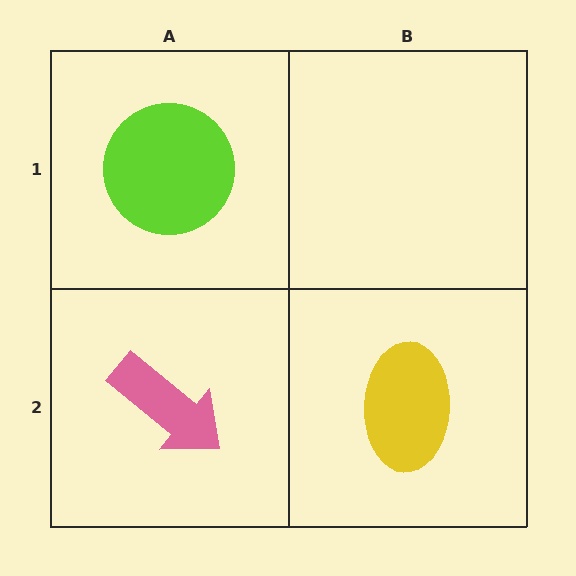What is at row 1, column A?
A lime circle.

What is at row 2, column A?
A pink arrow.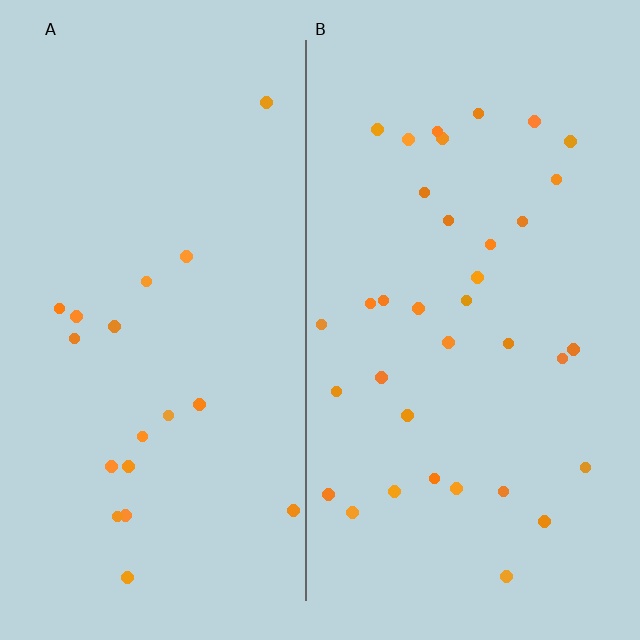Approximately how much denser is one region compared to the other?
Approximately 1.9× — region B over region A.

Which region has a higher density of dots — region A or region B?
B (the right).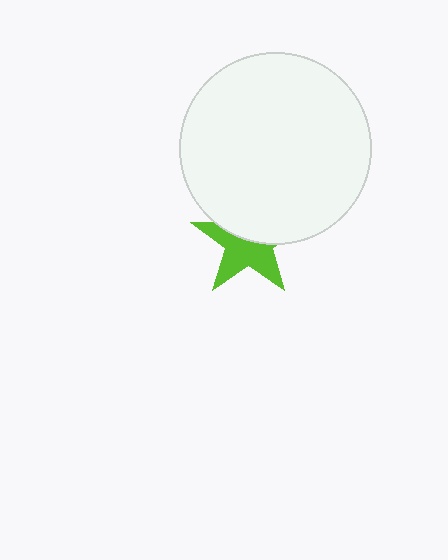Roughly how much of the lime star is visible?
About half of it is visible (roughly 55%).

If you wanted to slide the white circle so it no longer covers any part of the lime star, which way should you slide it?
Slide it up — that is the most direct way to separate the two shapes.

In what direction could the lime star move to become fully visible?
The lime star could move down. That would shift it out from behind the white circle entirely.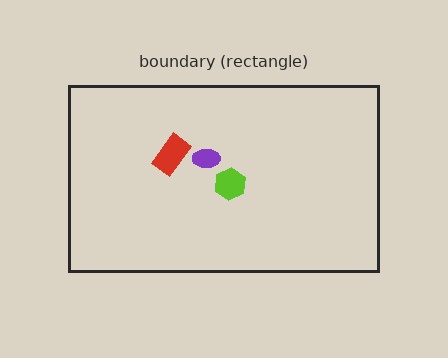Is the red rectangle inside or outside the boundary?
Inside.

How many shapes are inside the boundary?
3 inside, 0 outside.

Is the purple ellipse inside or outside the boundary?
Inside.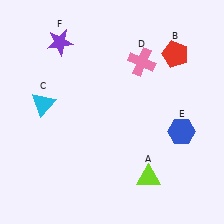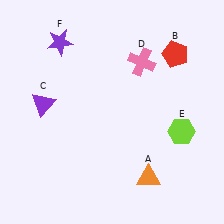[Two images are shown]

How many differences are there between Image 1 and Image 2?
There are 3 differences between the two images.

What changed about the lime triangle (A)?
In Image 1, A is lime. In Image 2, it changed to orange.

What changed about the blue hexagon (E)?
In Image 1, E is blue. In Image 2, it changed to lime.